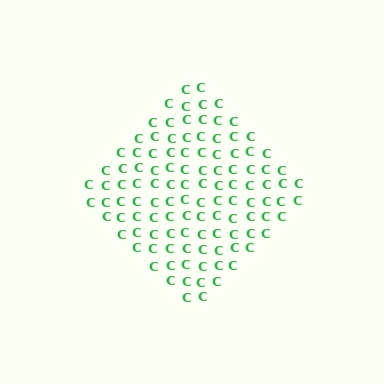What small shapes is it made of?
It is made of small letter C's.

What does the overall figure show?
The overall figure shows a diamond.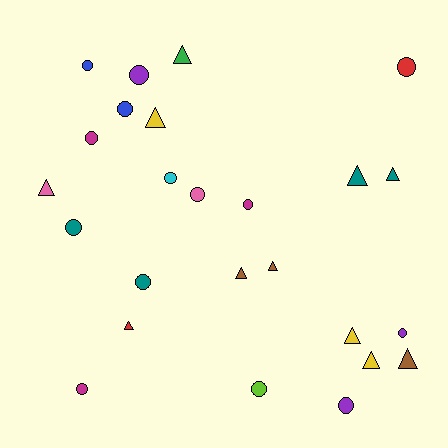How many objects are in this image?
There are 25 objects.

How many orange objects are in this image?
There are no orange objects.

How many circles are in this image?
There are 14 circles.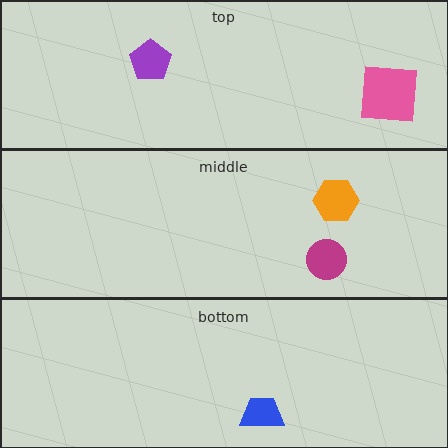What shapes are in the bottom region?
The blue trapezoid.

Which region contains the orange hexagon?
The middle region.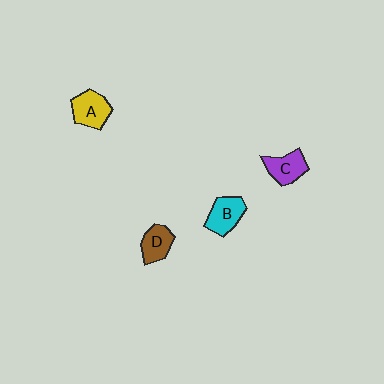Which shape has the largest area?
Shape A (yellow).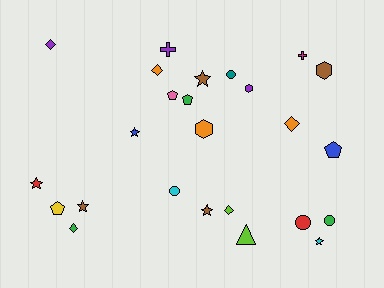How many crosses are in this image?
There are 2 crosses.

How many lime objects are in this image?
There are 2 lime objects.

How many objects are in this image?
There are 25 objects.